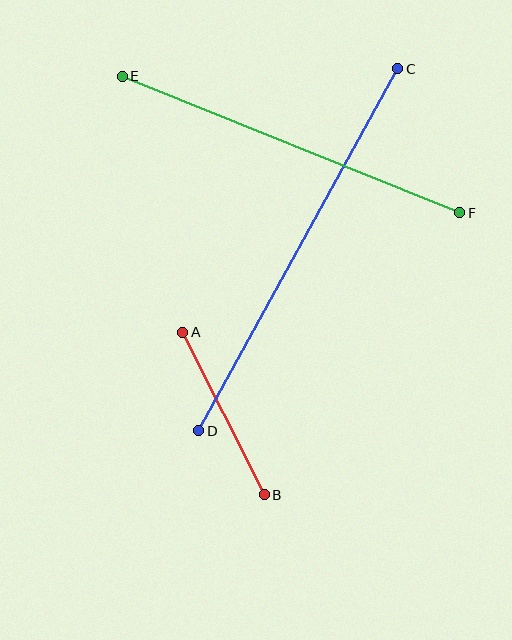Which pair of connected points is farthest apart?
Points C and D are farthest apart.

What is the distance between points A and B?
The distance is approximately 182 pixels.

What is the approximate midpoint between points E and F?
The midpoint is at approximately (291, 144) pixels.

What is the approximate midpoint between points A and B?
The midpoint is at approximately (224, 413) pixels.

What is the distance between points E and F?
The distance is approximately 364 pixels.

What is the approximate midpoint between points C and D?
The midpoint is at approximately (298, 250) pixels.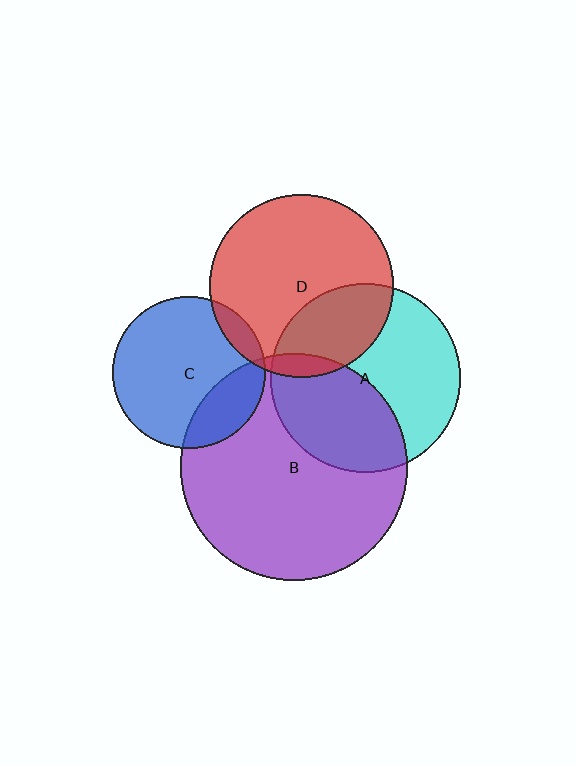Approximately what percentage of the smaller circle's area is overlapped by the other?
Approximately 40%.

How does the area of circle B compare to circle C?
Approximately 2.2 times.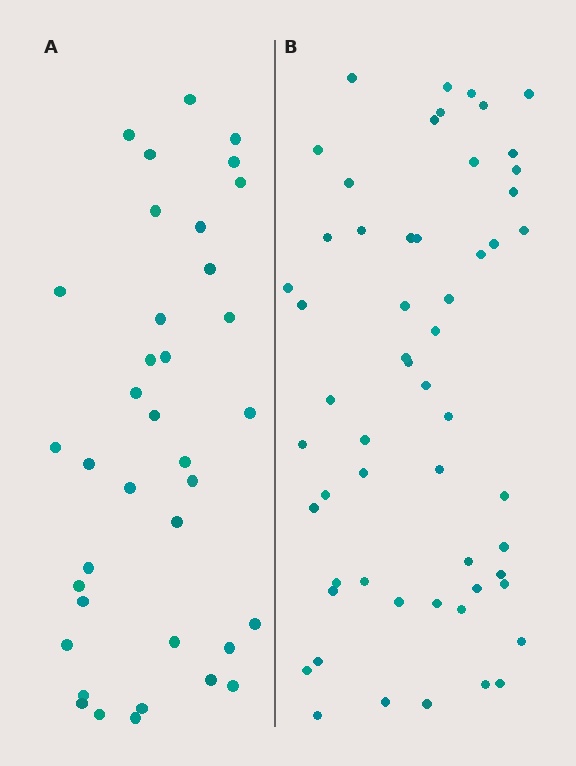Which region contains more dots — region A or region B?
Region B (the right region) has more dots.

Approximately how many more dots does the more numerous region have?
Region B has approximately 20 more dots than region A.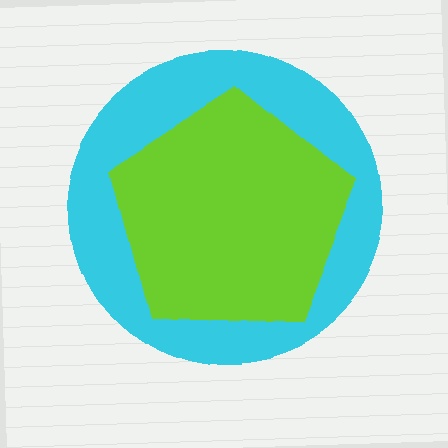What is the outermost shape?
The cyan circle.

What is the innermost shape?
The lime pentagon.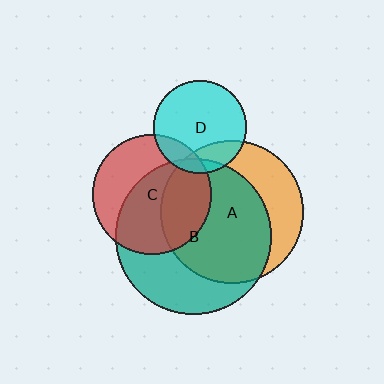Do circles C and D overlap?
Yes.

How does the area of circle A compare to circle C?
Approximately 1.4 times.